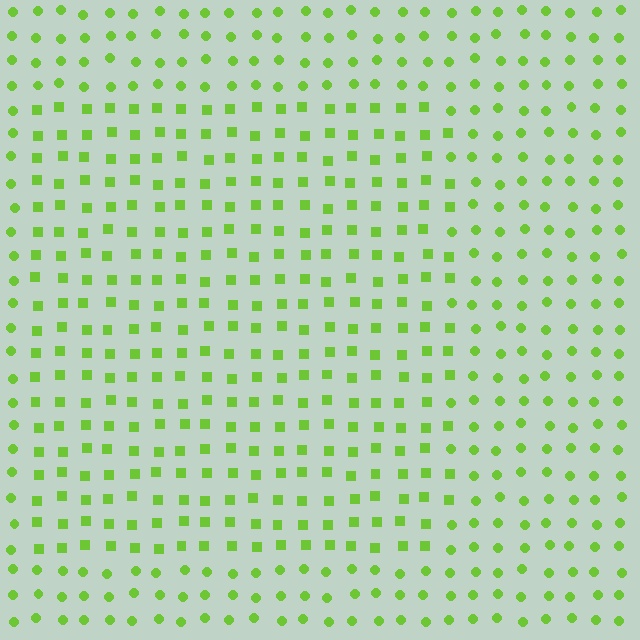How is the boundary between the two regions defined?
The boundary is defined by a change in element shape: squares inside vs. circles outside. All elements share the same color and spacing.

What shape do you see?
I see a rectangle.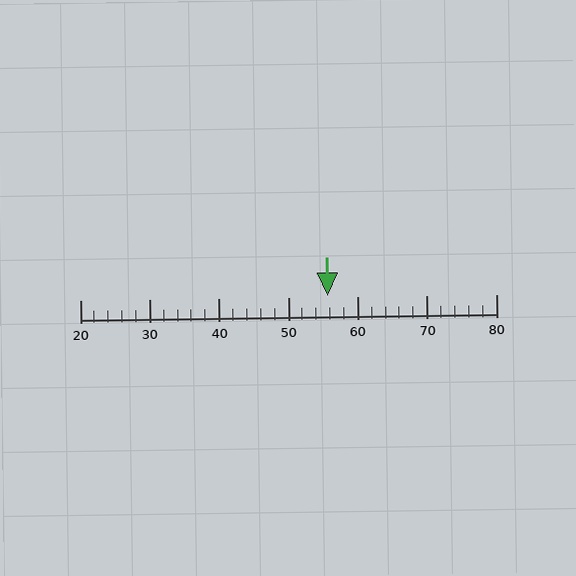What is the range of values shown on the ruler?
The ruler shows values from 20 to 80.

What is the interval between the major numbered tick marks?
The major tick marks are spaced 10 units apart.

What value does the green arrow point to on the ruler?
The green arrow points to approximately 56.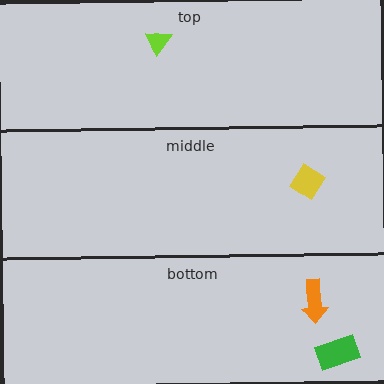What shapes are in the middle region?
The yellow diamond.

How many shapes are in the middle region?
1.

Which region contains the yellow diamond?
The middle region.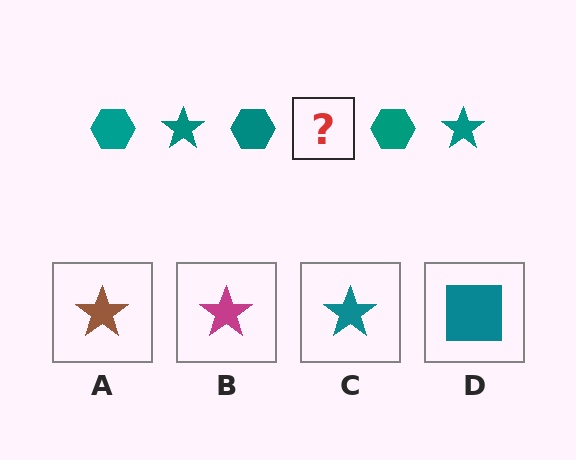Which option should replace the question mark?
Option C.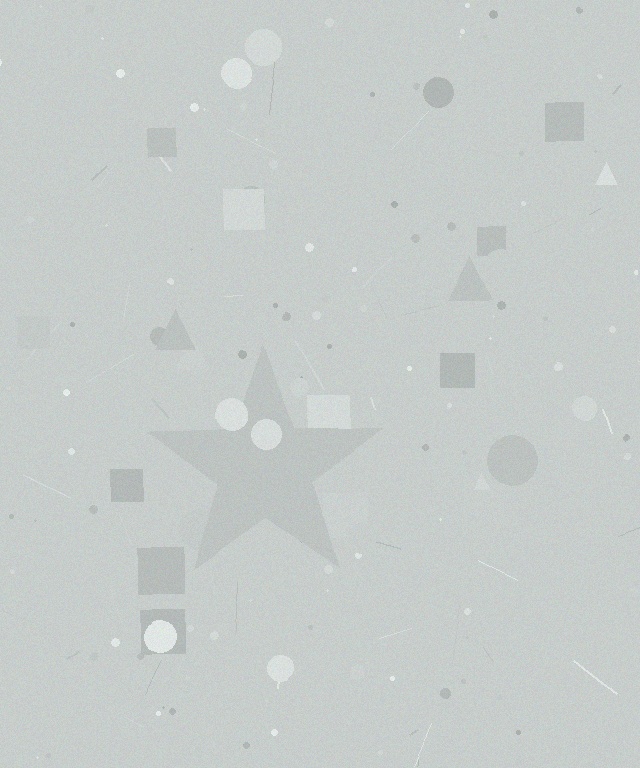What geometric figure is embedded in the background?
A star is embedded in the background.